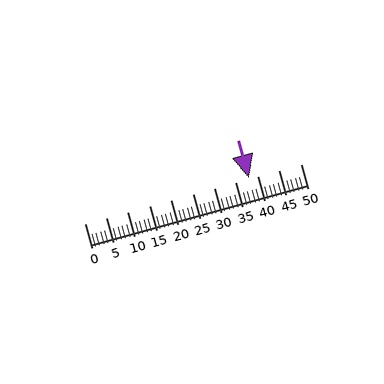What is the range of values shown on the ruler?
The ruler shows values from 0 to 50.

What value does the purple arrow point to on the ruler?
The purple arrow points to approximately 38.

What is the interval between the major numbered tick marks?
The major tick marks are spaced 5 units apart.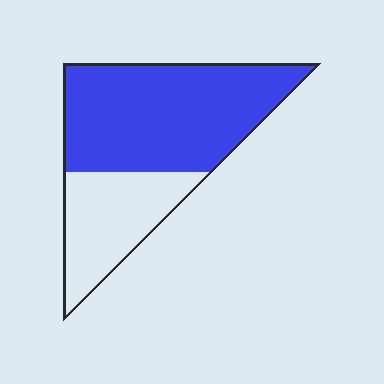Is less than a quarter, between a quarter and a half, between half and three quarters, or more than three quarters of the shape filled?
Between half and three quarters.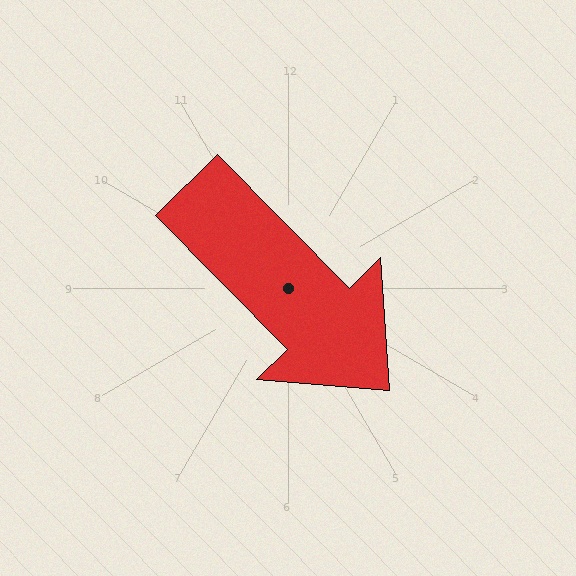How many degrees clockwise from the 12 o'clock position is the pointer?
Approximately 135 degrees.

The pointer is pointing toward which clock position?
Roughly 5 o'clock.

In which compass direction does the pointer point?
Southeast.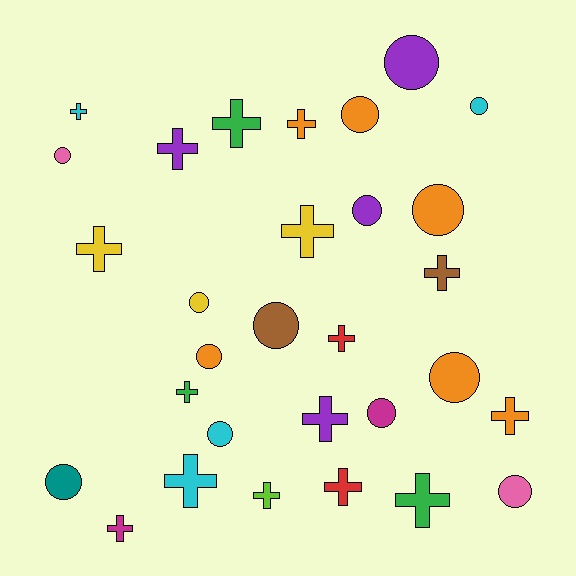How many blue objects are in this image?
There are no blue objects.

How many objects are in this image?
There are 30 objects.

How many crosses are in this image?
There are 16 crosses.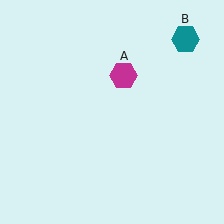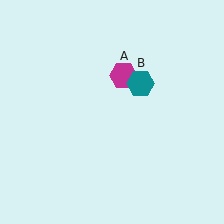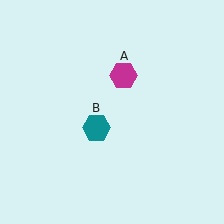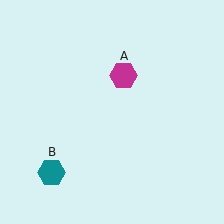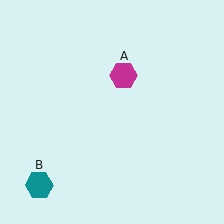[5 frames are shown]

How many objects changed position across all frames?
1 object changed position: teal hexagon (object B).